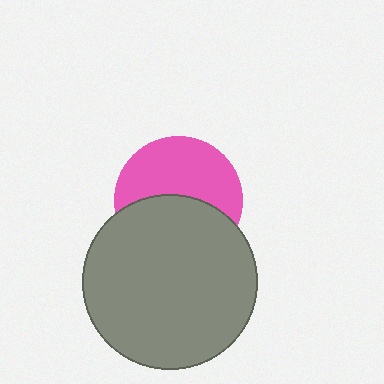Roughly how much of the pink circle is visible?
About half of it is visible (roughly 52%).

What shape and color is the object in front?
The object in front is a gray circle.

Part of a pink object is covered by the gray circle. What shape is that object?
It is a circle.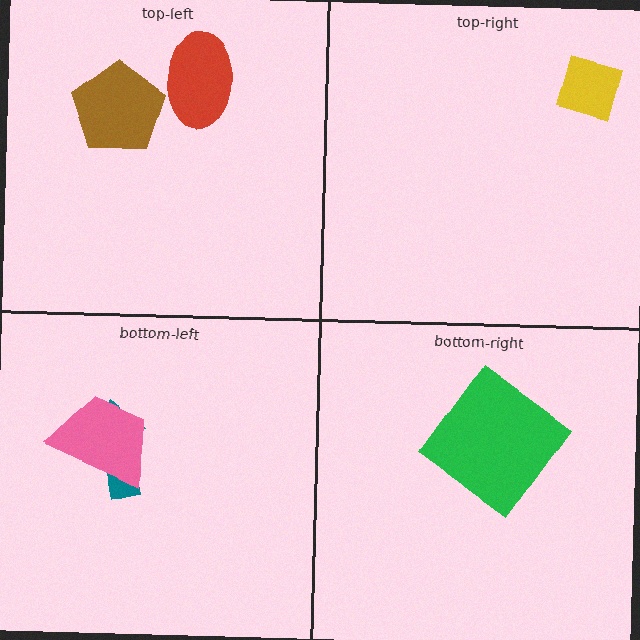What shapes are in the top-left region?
The red ellipse, the brown pentagon.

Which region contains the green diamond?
The bottom-right region.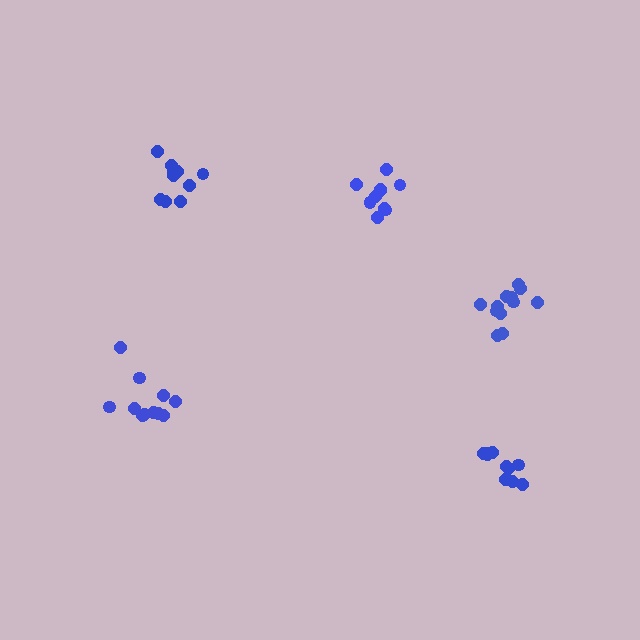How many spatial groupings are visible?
There are 5 spatial groupings.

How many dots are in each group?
Group 1: 10 dots, Group 2: 11 dots, Group 3: 10 dots, Group 4: 11 dots, Group 5: 12 dots (54 total).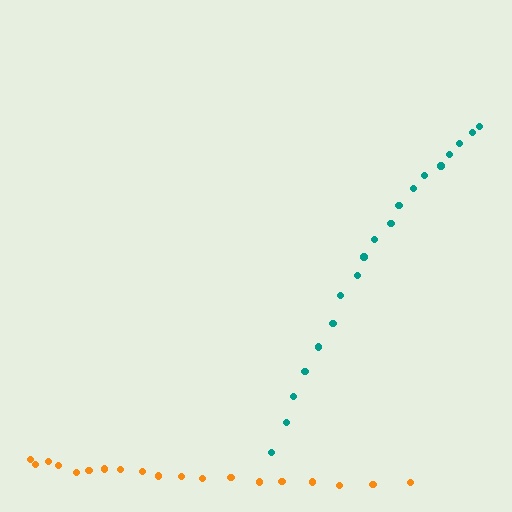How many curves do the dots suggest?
There are 2 distinct paths.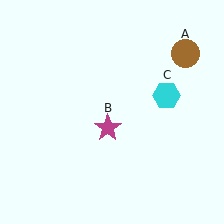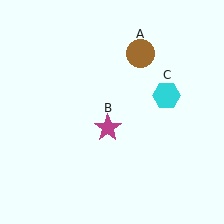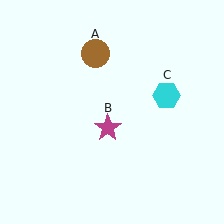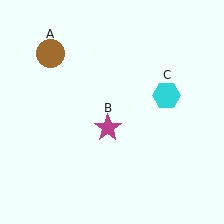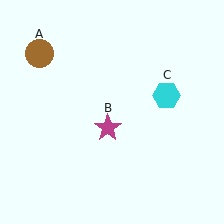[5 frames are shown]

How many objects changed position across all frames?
1 object changed position: brown circle (object A).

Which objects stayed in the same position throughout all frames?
Magenta star (object B) and cyan hexagon (object C) remained stationary.